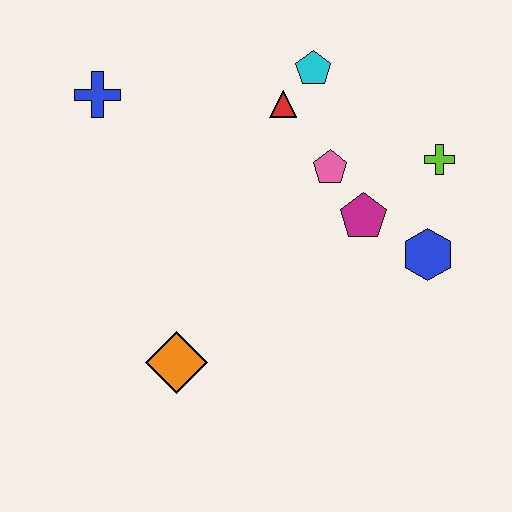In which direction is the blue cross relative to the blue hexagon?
The blue cross is to the left of the blue hexagon.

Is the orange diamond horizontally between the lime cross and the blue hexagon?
No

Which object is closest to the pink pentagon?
The magenta pentagon is closest to the pink pentagon.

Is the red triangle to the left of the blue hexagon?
Yes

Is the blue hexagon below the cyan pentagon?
Yes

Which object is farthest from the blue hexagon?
The blue cross is farthest from the blue hexagon.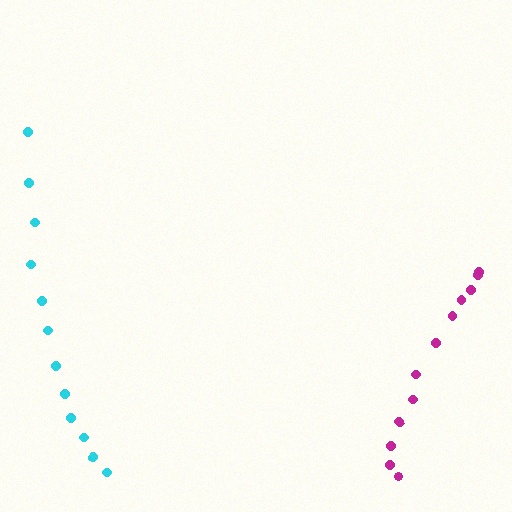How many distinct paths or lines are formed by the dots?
There are 2 distinct paths.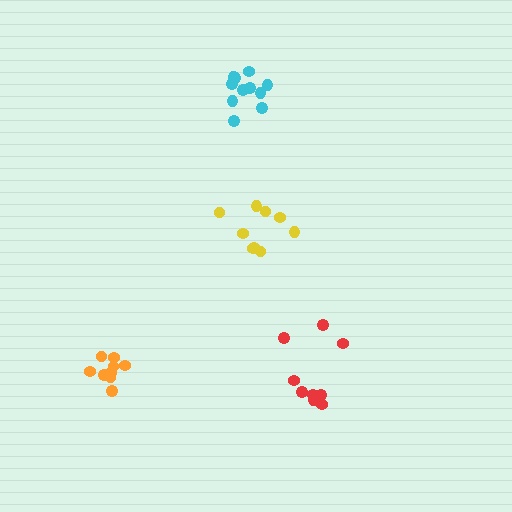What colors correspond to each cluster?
The clusters are colored: red, yellow, cyan, orange.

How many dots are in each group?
Group 1: 9 dots, Group 2: 9 dots, Group 3: 11 dots, Group 4: 9 dots (38 total).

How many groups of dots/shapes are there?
There are 4 groups.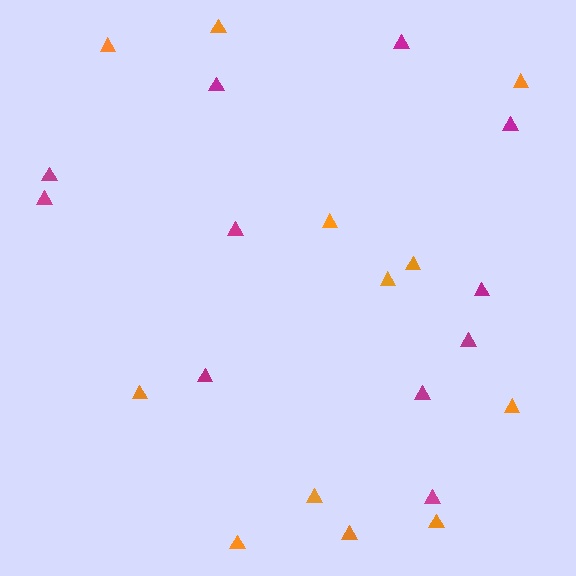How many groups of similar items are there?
There are 2 groups: one group of orange triangles (12) and one group of magenta triangles (11).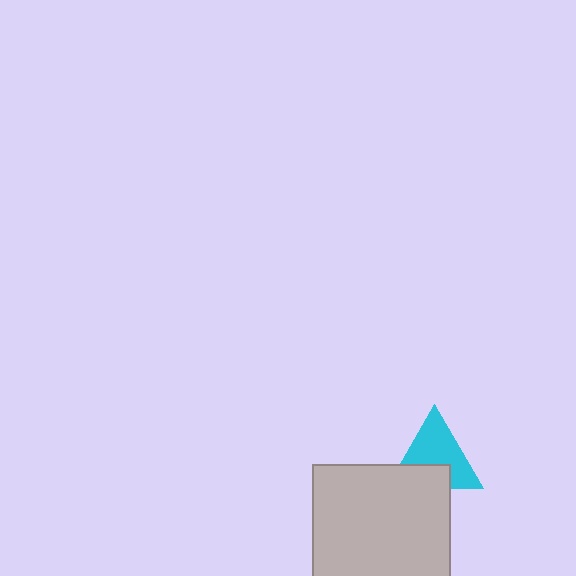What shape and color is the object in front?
The object in front is a light gray square.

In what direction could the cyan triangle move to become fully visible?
The cyan triangle could move up. That would shift it out from behind the light gray square entirely.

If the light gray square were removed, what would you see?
You would see the complete cyan triangle.